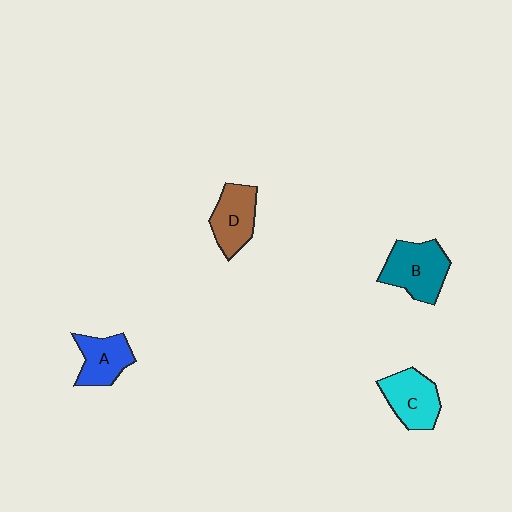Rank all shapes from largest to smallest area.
From largest to smallest: B (teal), C (cyan), D (brown), A (blue).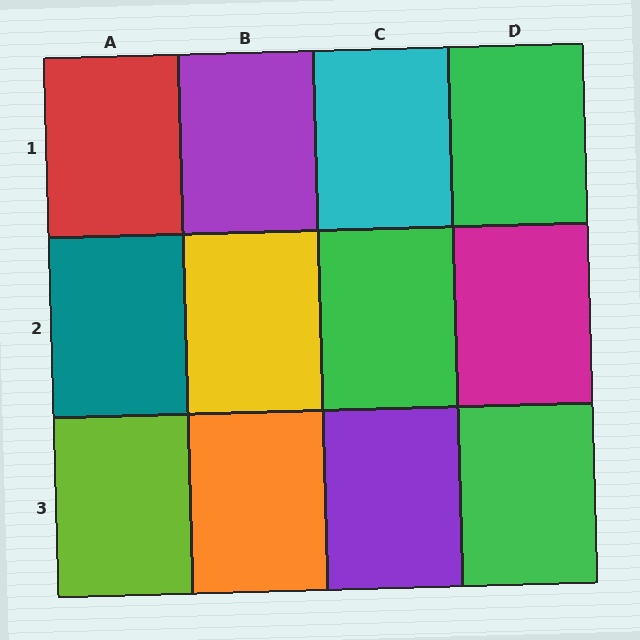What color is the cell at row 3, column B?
Orange.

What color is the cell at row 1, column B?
Purple.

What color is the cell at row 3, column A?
Lime.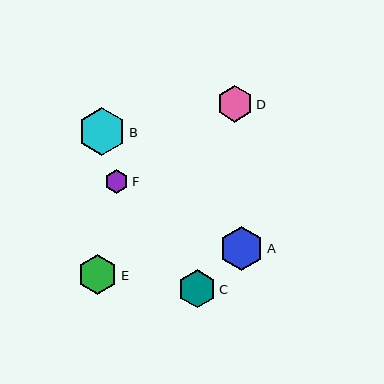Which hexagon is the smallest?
Hexagon F is the smallest with a size of approximately 24 pixels.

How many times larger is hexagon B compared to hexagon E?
Hexagon B is approximately 1.2 times the size of hexagon E.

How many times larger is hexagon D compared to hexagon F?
Hexagon D is approximately 1.5 times the size of hexagon F.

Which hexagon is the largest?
Hexagon B is the largest with a size of approximately 47 pixels.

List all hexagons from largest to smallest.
From largest to smallest: B, A, E, C, D, F.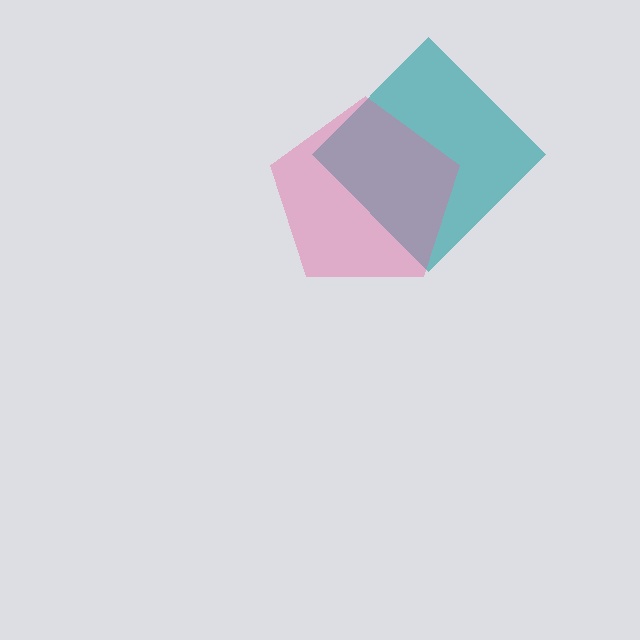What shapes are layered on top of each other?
The layered shapes are: a teal diamond, a pink pentagon.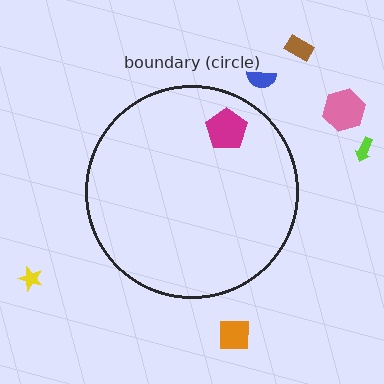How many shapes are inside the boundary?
1 inside, 6 outside.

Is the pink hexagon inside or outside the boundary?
Outside.